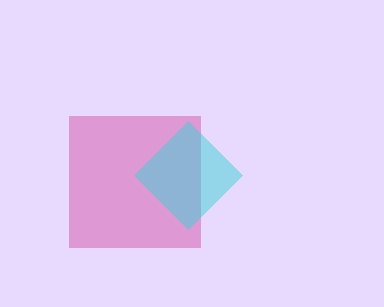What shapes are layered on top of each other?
The layered shapes are: a magenta square, a cyan diamond.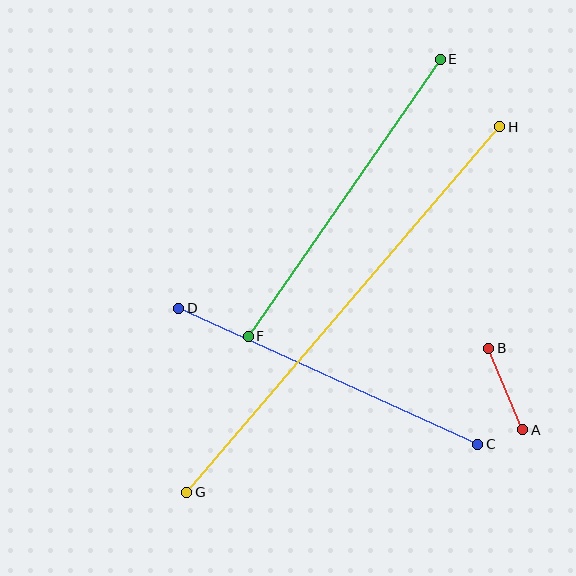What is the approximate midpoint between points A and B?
The midpoint is at approximately (506, 389) pixels.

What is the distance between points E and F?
The distance is approximately 337 pixels.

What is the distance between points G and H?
The distance is approximately 481 pixels.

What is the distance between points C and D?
The distance is approximately 328 pixels.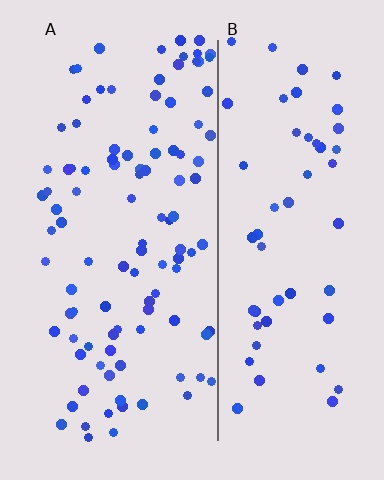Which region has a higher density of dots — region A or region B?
A (the left).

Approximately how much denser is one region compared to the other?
Approximately 1.8× — region A over region B.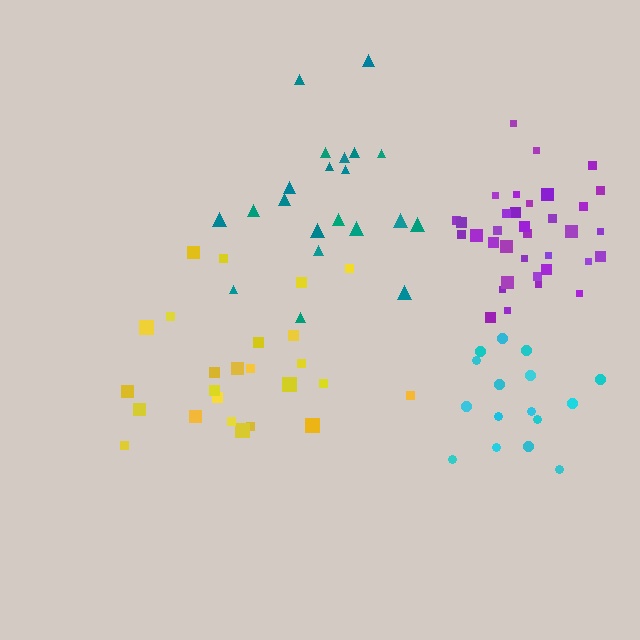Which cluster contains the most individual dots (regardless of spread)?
Purple (35).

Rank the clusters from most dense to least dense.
purple, cyan, teal, yellow.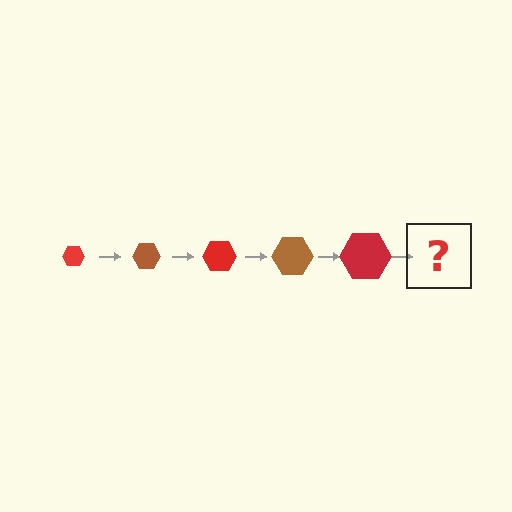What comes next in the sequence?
The next element should be a brown hexagon, larger than the previous one.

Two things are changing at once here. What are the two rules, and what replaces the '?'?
The two rules are that the hexagon grows larger each step and the color cycles through red and brown. The '?' should be a brown hexagon, larger than the previous one.